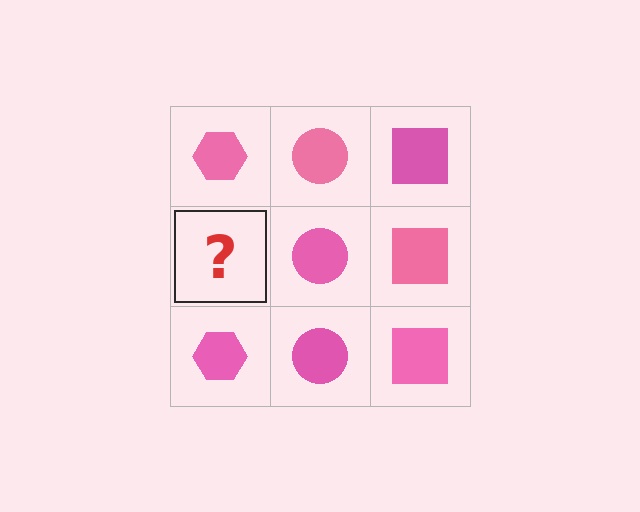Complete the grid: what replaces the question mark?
The question mark should be replaced with a pink hexagon.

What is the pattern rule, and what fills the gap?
The rule is that each column has a consistent shape. The gap should be filled with a pink hexagon.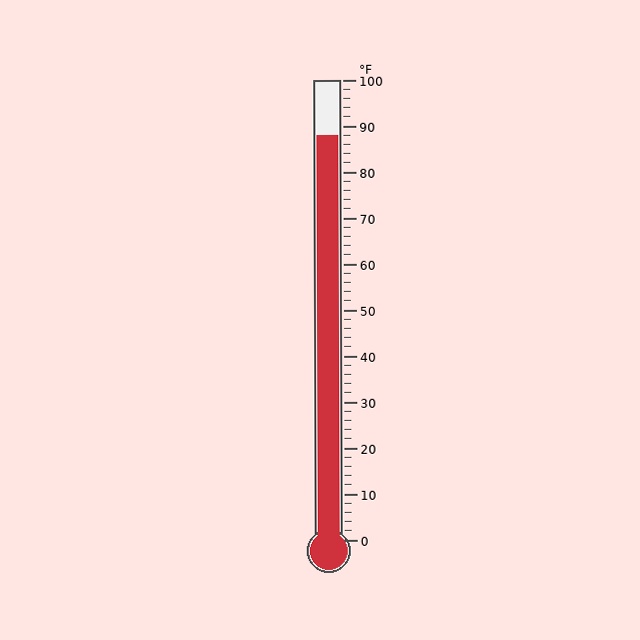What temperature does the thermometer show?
The thermometer shows approximately 88°F.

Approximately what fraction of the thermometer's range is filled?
The thermometer is filled to approximately 90% of its range.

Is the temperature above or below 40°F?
The temperature is above 40°F.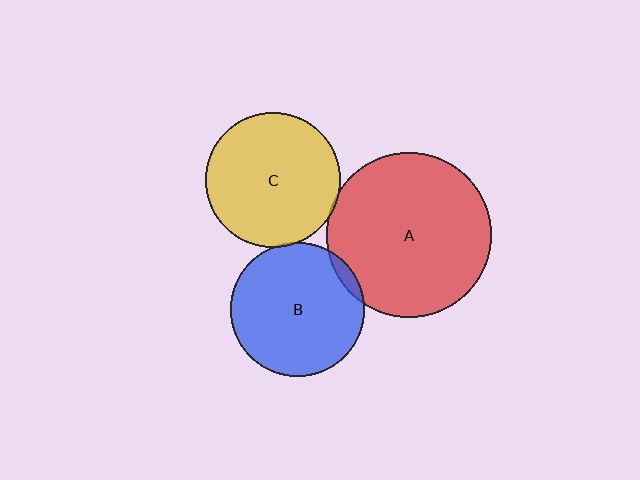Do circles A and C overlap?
Yes.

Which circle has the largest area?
Circle A (red).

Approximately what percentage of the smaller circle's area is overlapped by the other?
Approximately 5%.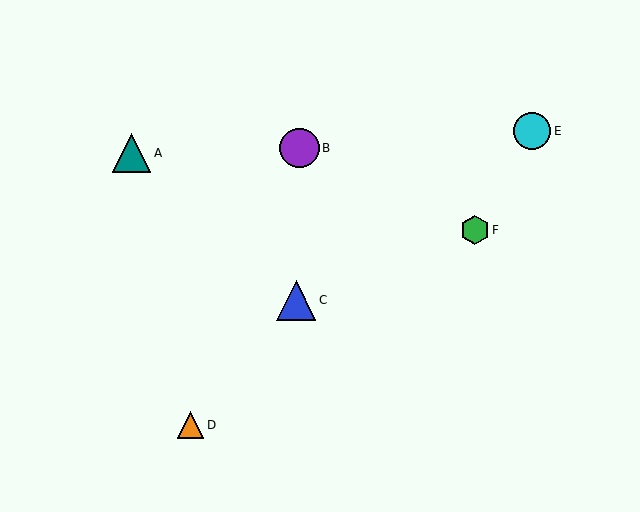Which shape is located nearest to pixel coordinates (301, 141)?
The purple circle (labeled B) at (299, 148) is nearest to that location.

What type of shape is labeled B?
Shape B is a purple circle.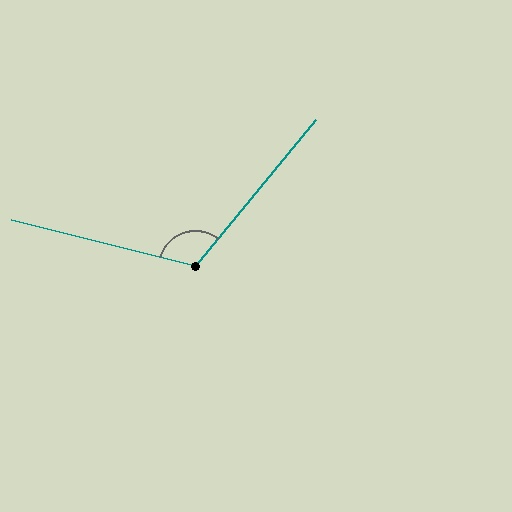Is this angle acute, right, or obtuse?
It is obtuse.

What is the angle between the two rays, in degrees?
Approximately 115 degrees.